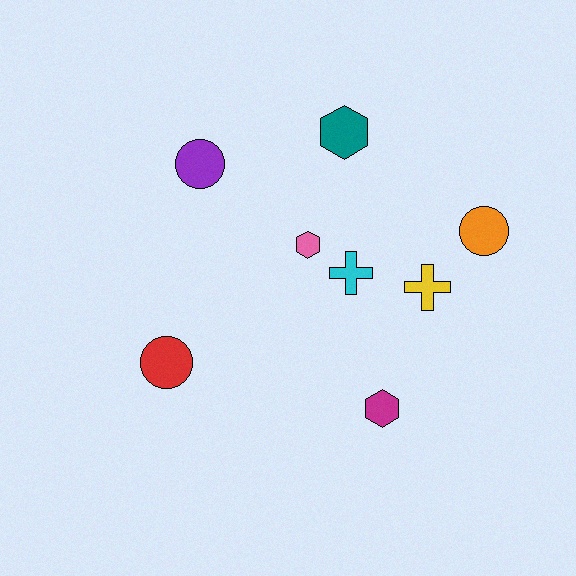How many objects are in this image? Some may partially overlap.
There are 8 objects.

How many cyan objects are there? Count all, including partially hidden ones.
There is 1 cyan object.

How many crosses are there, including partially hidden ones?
There are 2 crosses.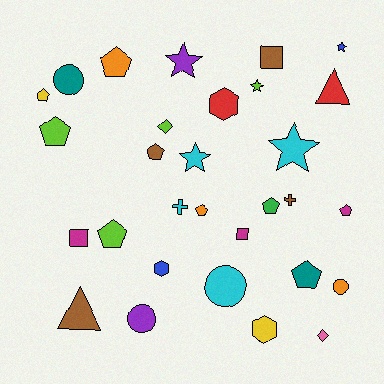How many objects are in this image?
There are 30 objects.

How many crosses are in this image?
There are 2 crosses.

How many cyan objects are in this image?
There are 4 cyan objects.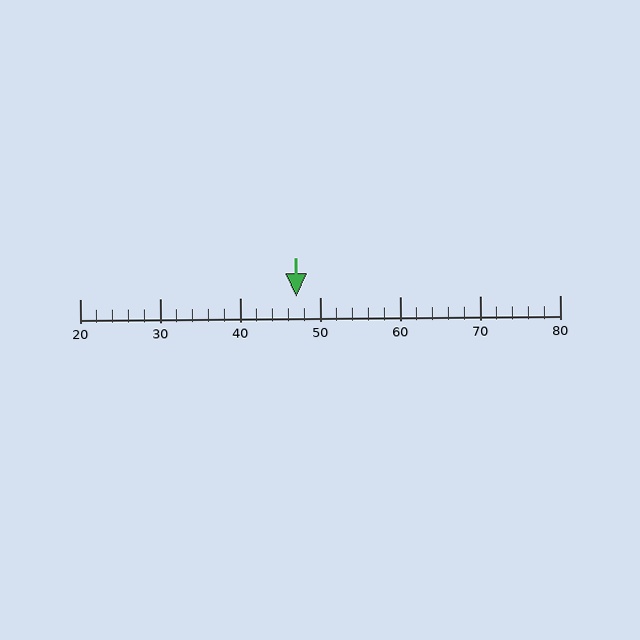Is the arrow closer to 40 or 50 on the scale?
The arrow is closer to 50.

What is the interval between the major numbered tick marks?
The major tick marks are spaced 10 units apart.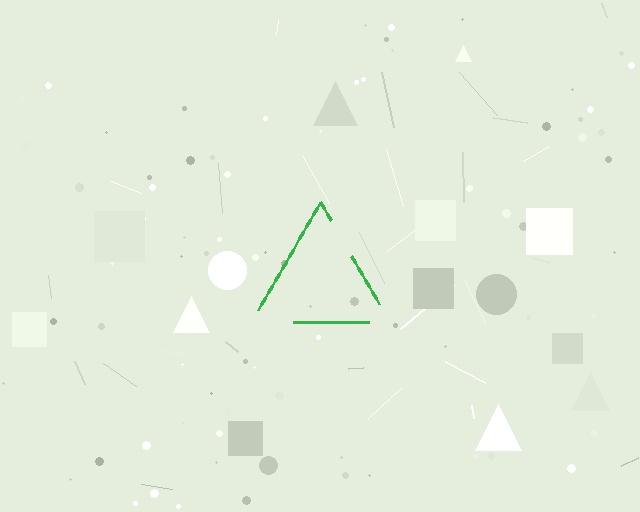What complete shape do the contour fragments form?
The contour fragments form a triangle.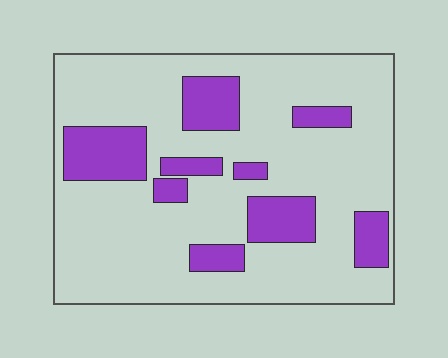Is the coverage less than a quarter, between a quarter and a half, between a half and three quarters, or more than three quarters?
Less than a quarter.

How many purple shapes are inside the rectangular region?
9.